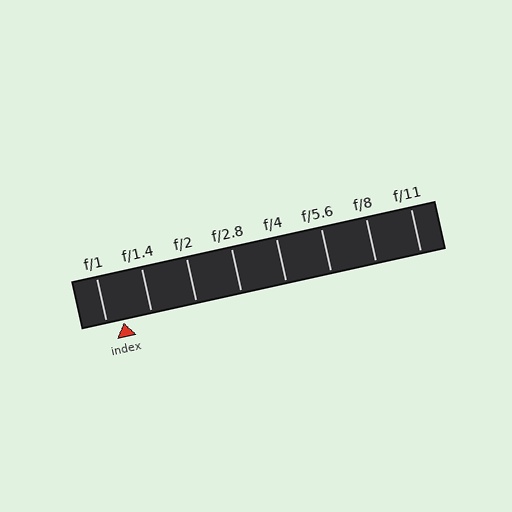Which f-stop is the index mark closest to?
The index mark is closest to f/1.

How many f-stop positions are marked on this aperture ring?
There are 8 f-stop positions marked.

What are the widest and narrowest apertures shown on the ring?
The widest aperture shown is f/1 and the narrowest is f/11.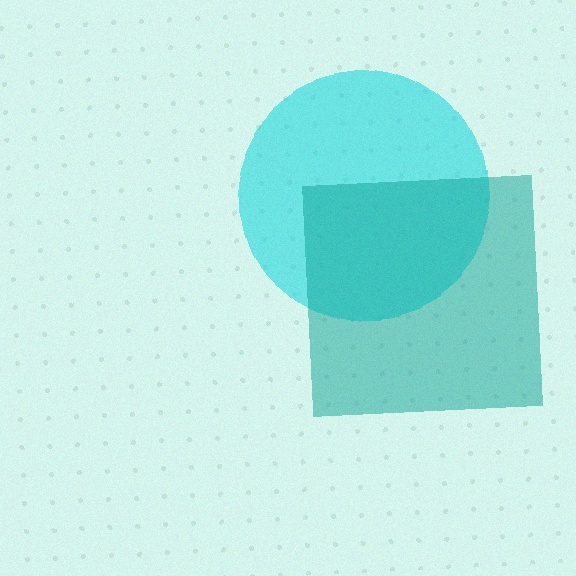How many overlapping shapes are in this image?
There are 2 overlapping shapes in the image.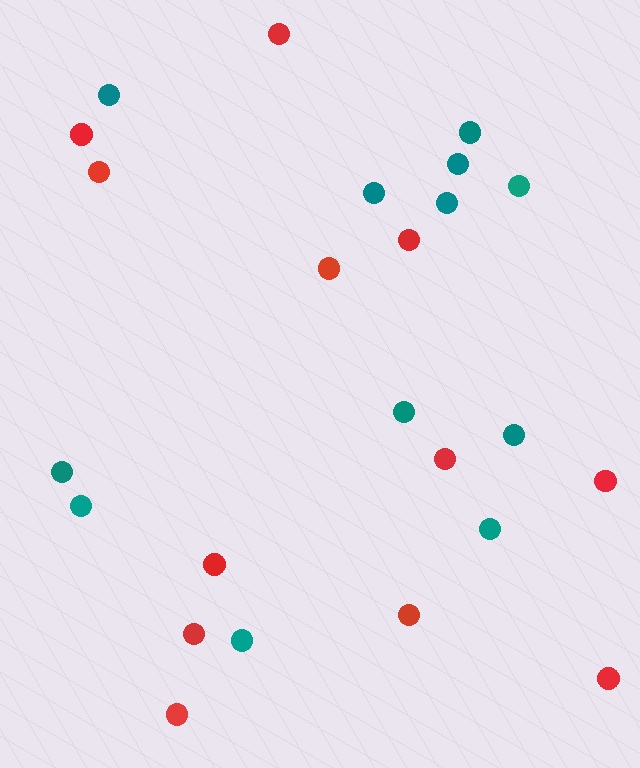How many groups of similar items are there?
There are 2 groups: one group of red circles (12) and one group of teal circles (12).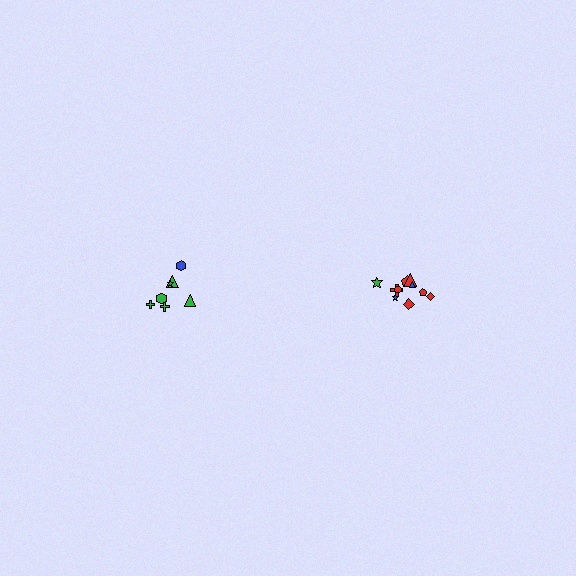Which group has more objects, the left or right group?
The right group.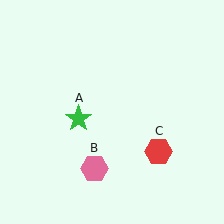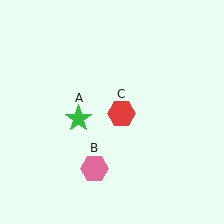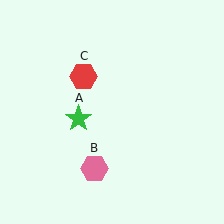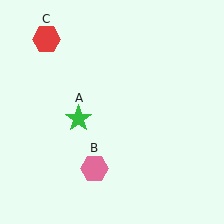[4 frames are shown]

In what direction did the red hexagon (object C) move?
The red hexagon (object C) moved up and to the left.